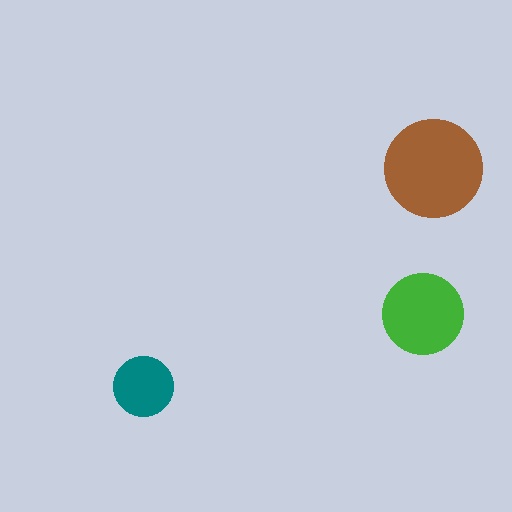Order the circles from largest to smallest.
the brown one, the green one, the teal one.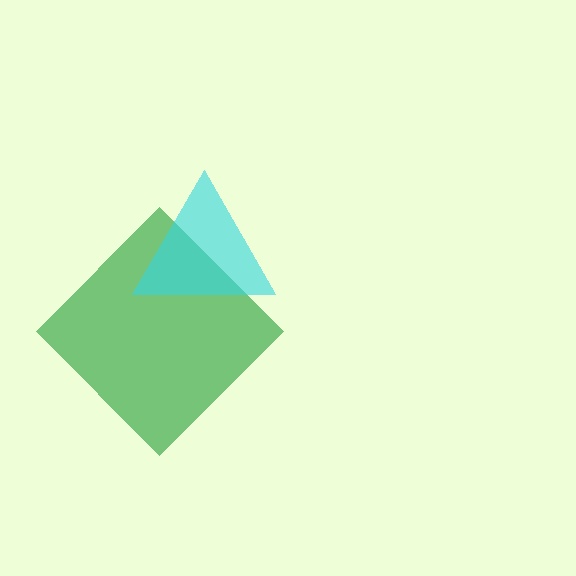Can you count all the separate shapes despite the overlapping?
Yes, there are 2 separate shapes.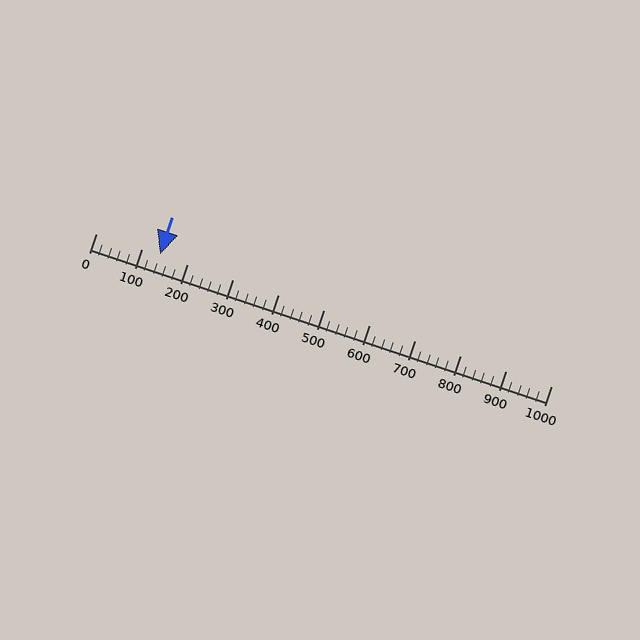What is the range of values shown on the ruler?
The ruler shows values from 0 to 1000.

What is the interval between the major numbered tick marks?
The major tick marks are spaced 100 units apart.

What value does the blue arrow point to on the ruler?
The blue arrow points to approximately 141.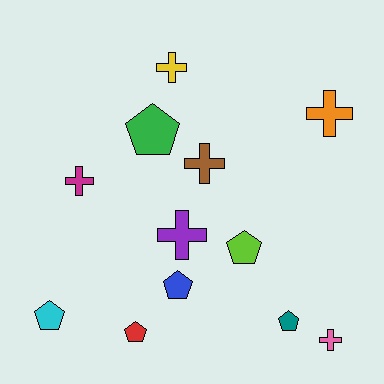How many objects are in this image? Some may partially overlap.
There are 12 objects.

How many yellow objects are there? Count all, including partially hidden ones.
There is 1 yellow object.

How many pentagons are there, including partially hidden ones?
There are 6 pentagons.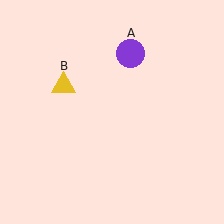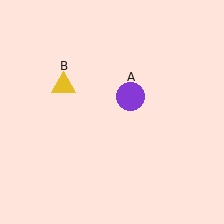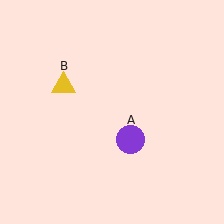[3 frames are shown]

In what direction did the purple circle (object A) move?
The purple circle (object A) moved down.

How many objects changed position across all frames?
1 object changed position: purple circle (object A).